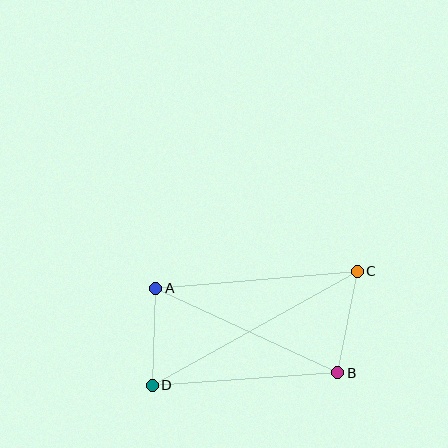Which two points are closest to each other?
Points A and D are closest to each other.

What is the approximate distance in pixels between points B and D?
The distance between B and D is approximately 186 pixels.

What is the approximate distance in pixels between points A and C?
The distance between A and C is approximately 202 pixels.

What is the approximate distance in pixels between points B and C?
The distance between B and C is approximately 103 pixels.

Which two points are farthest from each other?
Points C and D are farthest from each other.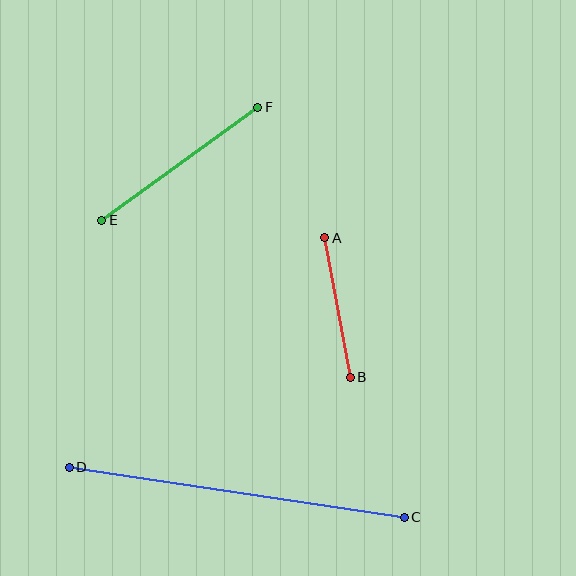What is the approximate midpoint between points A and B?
The midpoint is at approximately (338, 308) pixels.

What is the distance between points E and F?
The distance is approximately 192 pixels.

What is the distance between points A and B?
The distance is approximately 142 pixels.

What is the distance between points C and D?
The distance is approximately 339 pixels.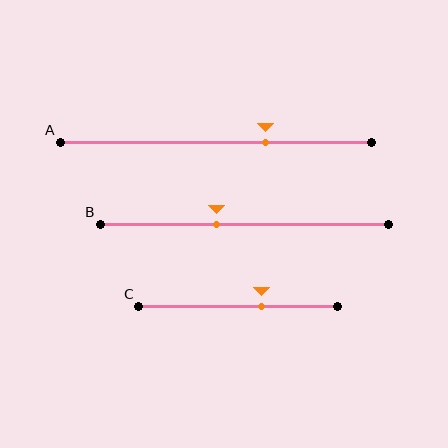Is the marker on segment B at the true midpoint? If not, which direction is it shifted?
No, the marker on segment B is shifted to the left by about 10% of the segment length.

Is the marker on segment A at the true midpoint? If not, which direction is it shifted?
No, the marker on segment A is shifted to the right by about 16% of the segment length.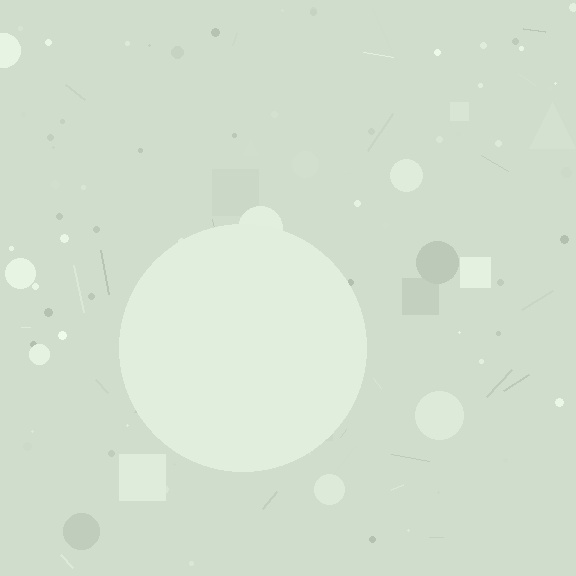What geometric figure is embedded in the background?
A circle is embedded in the background.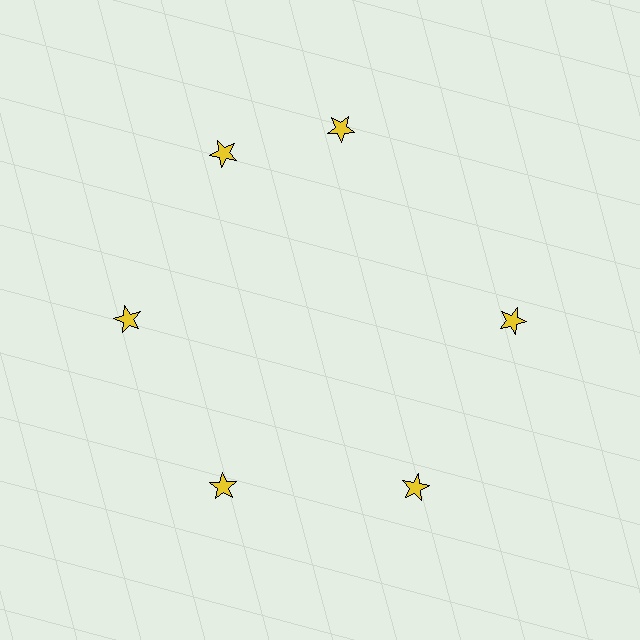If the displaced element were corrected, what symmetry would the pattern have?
It would have 6-fold rotational symmetry — the pattern would map onto itself every 60 degrees.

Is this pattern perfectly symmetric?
No. The 6 yellow stars are arranged in a ring, but one element near the 1 o'clock position is rotated out of alignment along the ring, breaking the 6-fold rotational symmetry.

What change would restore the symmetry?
The symmetry would be restored by rotating it back into even spacing with its neighbors so that all 6 stars sit at equal angles and equal distance from the center.